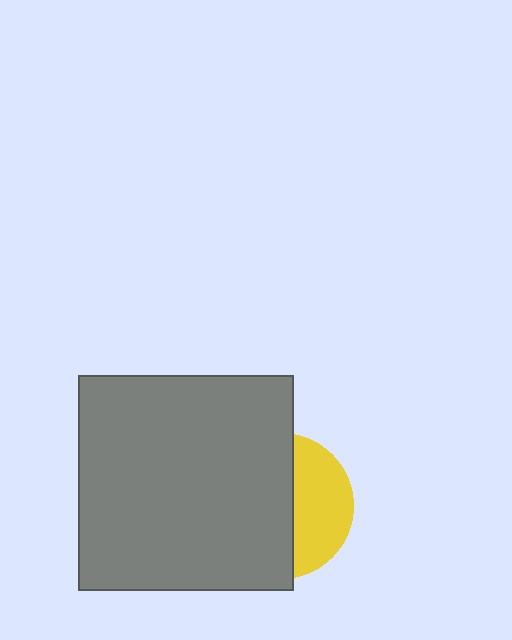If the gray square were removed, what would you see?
You would see the complete yellow circle.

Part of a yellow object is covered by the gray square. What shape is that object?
It is a circle.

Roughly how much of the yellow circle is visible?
A small part of it is visible (roughly 39%).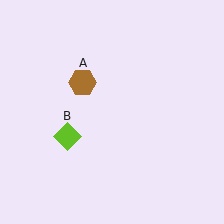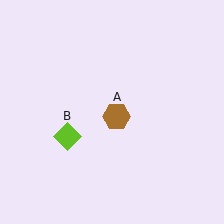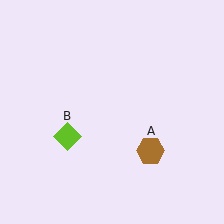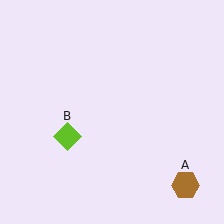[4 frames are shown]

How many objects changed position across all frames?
1 object changed position: brown hexagon (object A).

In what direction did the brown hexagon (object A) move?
The brown hexagon (object A) moved down and to the right.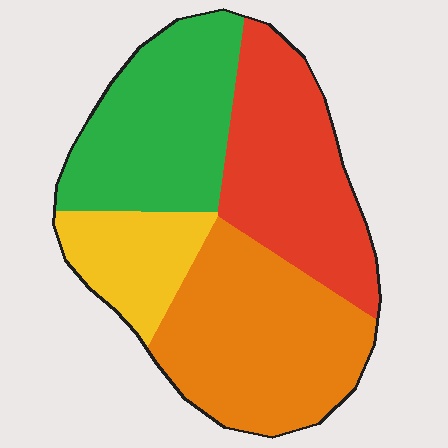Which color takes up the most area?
Orange, at roughly 30%.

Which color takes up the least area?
Yellow, at roughly 15%.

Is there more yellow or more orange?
Orange.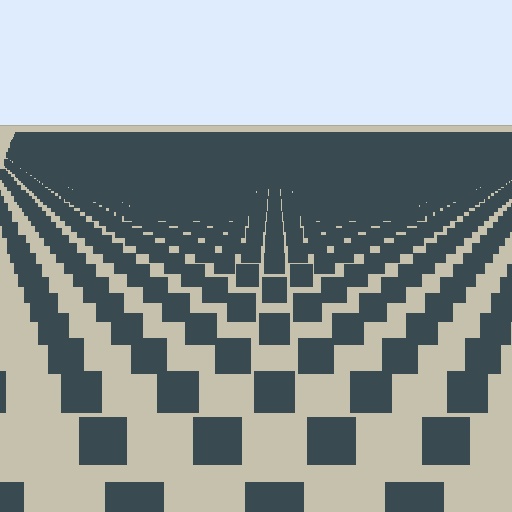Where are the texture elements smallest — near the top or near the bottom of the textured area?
Near the top.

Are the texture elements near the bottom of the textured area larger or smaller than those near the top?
Larger. Near the bottom, elements are closer to the viewer and appear at a bigger on-screen size.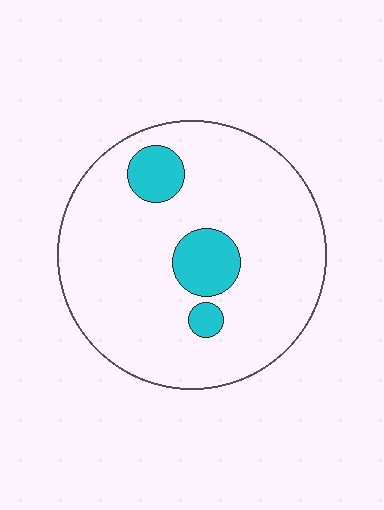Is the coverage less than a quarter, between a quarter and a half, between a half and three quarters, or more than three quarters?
Less than a quarter.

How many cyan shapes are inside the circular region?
3.